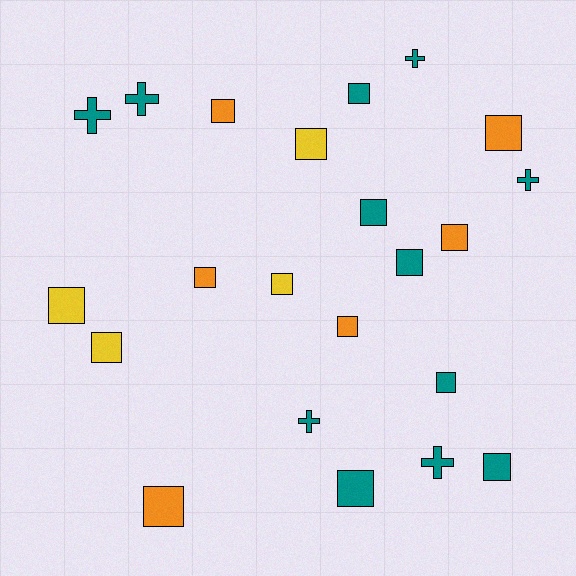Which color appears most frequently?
Teal, with 12 objects.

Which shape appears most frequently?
Square, with 16 objects.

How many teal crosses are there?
There are 6 teal crosses.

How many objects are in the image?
There are 22 objects.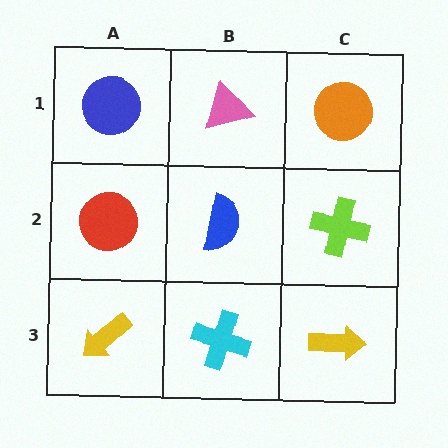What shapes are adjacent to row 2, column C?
An orange circle (row 1, column C), a yellow arrow (row 3, column C), a blue semicircle (row 2, column B).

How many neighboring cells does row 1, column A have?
2.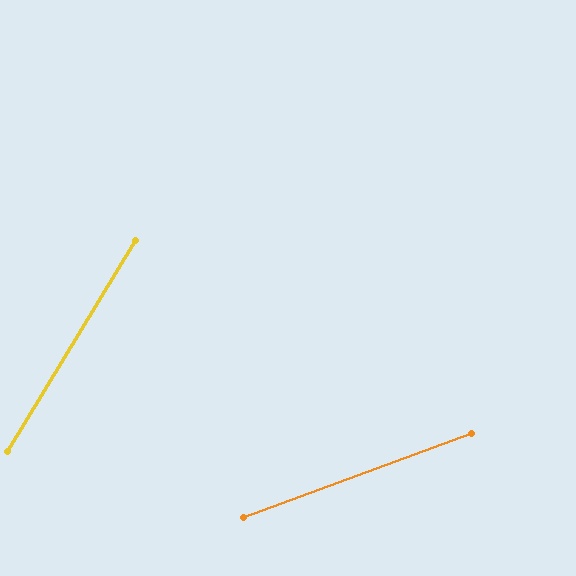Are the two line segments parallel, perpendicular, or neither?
Neither parallel nor perpendicular — they differ by about 38°.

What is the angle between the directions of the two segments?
Approximately 38 degrees.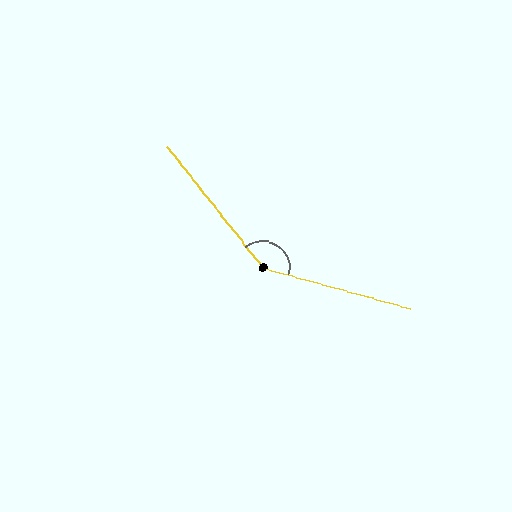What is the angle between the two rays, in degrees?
Approximately 143 degrees.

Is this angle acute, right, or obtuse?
It is obtuse.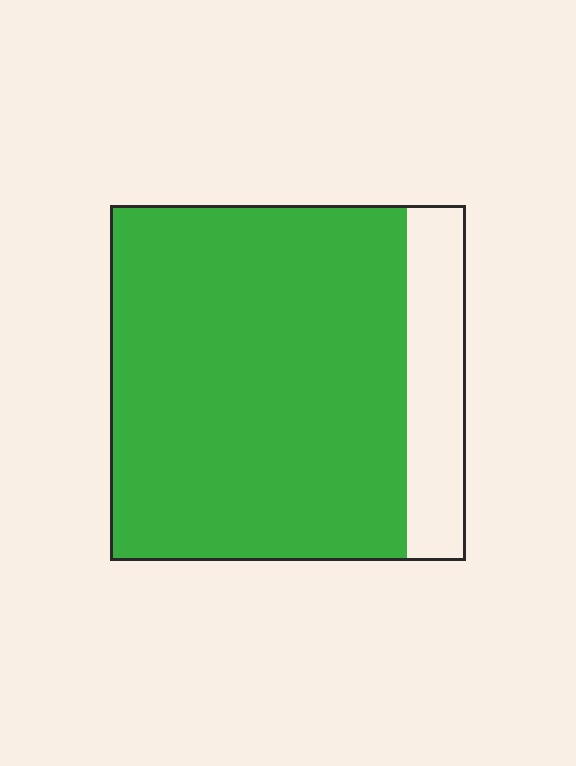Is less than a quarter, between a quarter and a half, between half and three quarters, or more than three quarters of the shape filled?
More than three quarters.